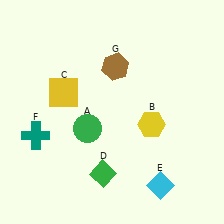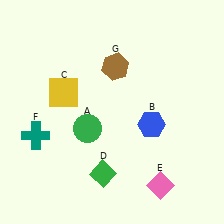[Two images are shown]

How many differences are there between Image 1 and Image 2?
There are 2 differences between the two images.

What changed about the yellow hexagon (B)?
In Image 1, B is yellow. In Image 2, it changed to blue.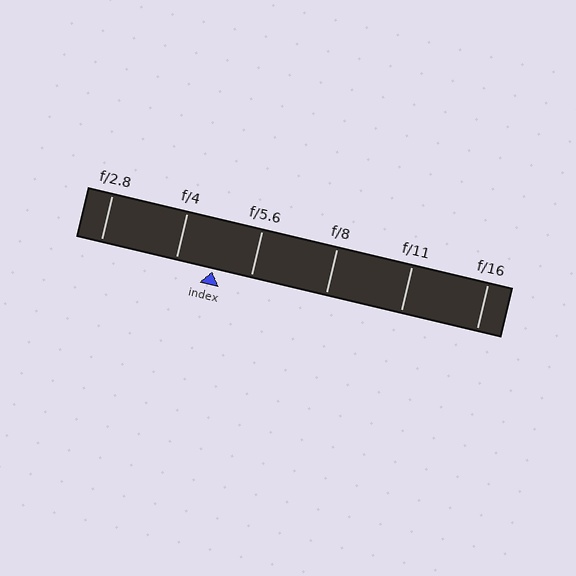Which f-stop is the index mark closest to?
The index mark is closest to f/4.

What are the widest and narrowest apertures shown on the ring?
The widest aperture shown is f/2.8 and the narrowest is f/16.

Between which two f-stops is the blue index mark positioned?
The index mark is between f/4 and f/5.6.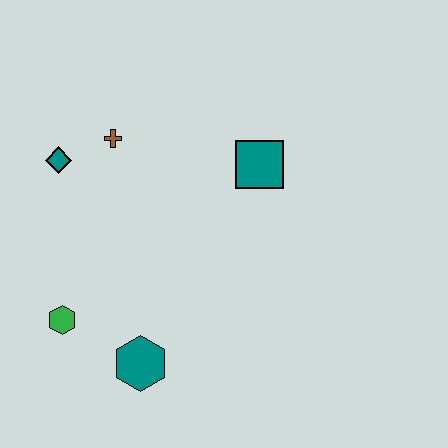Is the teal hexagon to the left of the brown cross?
No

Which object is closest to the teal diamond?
The brown cross is closest to the teal diamond.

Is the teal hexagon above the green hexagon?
No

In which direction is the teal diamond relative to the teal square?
The teal diamond is to the left of the teal square.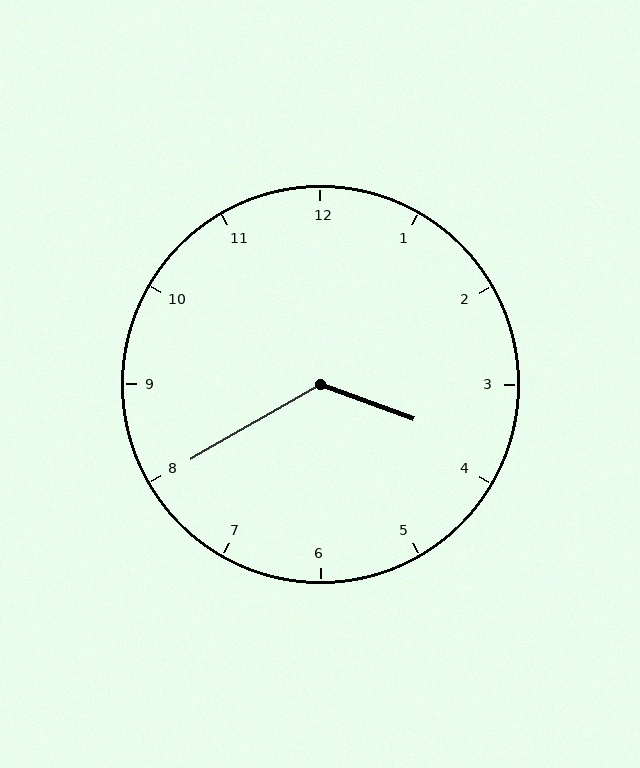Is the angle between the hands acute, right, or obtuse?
It is obtuse.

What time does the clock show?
3:40.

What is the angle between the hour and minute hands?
Approximately 130 degrees.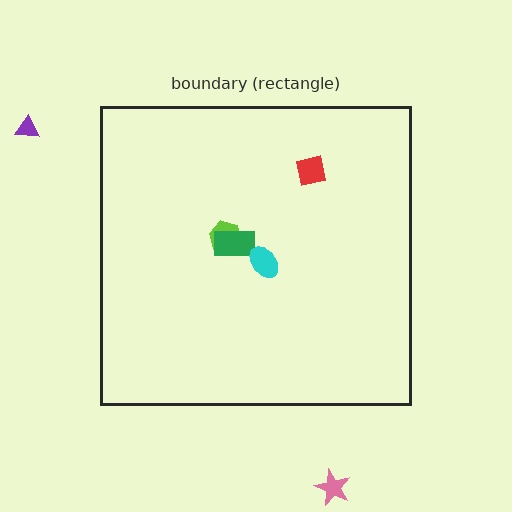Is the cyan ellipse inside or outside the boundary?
Inside.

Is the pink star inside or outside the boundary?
Outside.